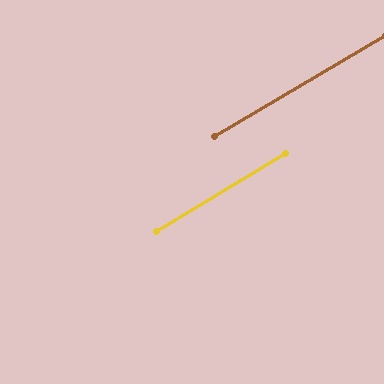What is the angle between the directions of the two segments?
Approximately 1 degree.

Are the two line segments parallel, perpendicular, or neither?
Parallel — their directions differ by only 0.5°.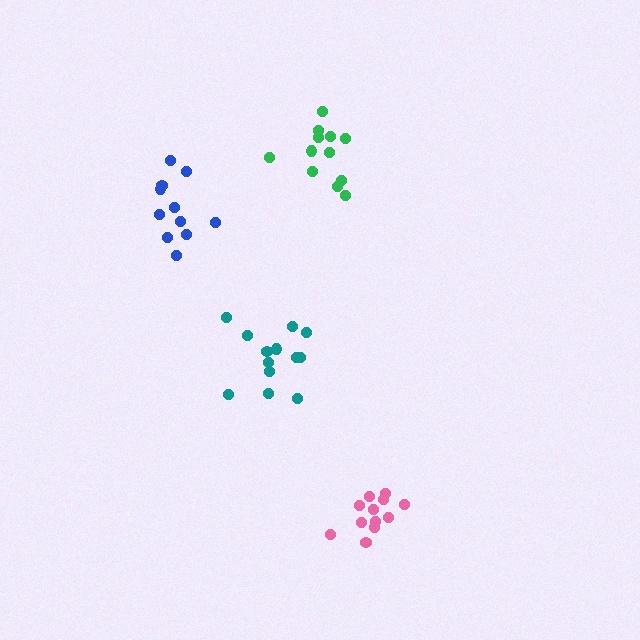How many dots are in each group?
Group 1: 13 dots, Group 2: 12 dots, Group 3: 11 dots, Group 4: 12 dots (48 total).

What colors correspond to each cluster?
The clusters are colored: teal, pink, blue, green.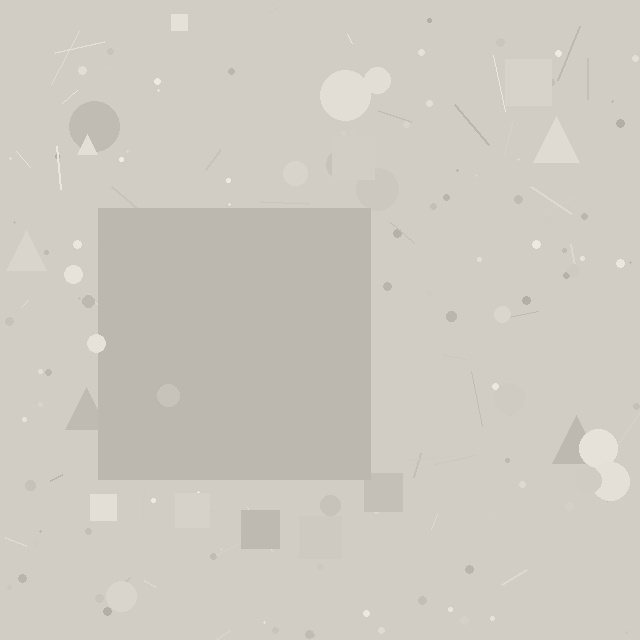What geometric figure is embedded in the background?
A square is embedded in the background.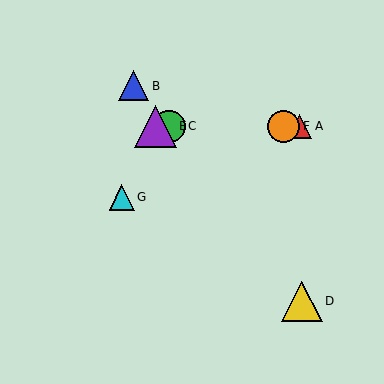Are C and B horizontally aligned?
No, C is at y≈126 and B is at y≈86.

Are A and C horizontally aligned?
Yes, both are at y≈126.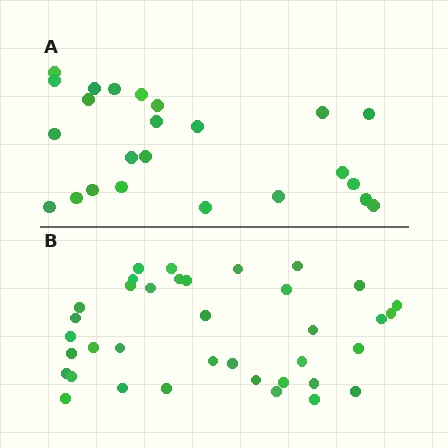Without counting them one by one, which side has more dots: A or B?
Region B (the bottom region) has more dots.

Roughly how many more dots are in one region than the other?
Region B has approximately 15 more dots than region A.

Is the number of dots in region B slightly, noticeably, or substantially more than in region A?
Region B has substantially more. The ratio is roughly 1.5 to 1.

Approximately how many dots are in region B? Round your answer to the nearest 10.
About 40 dots. (The exact count is 37, which rounds to 40.)